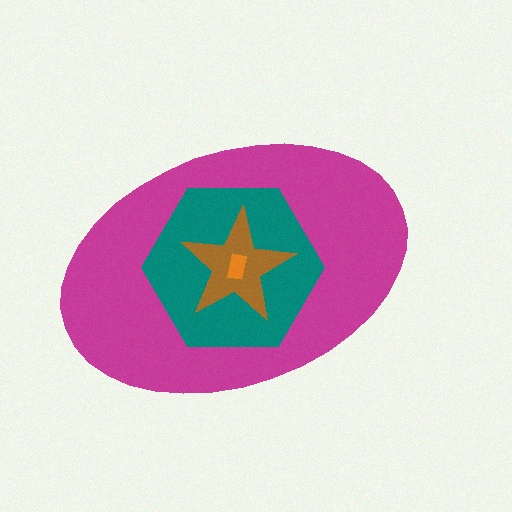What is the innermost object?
The orange rectangle.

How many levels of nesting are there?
4.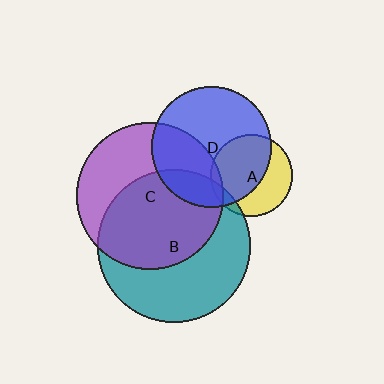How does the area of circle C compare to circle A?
Approximately 3.2 times.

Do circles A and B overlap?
Yes.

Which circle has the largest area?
Circle B (teal).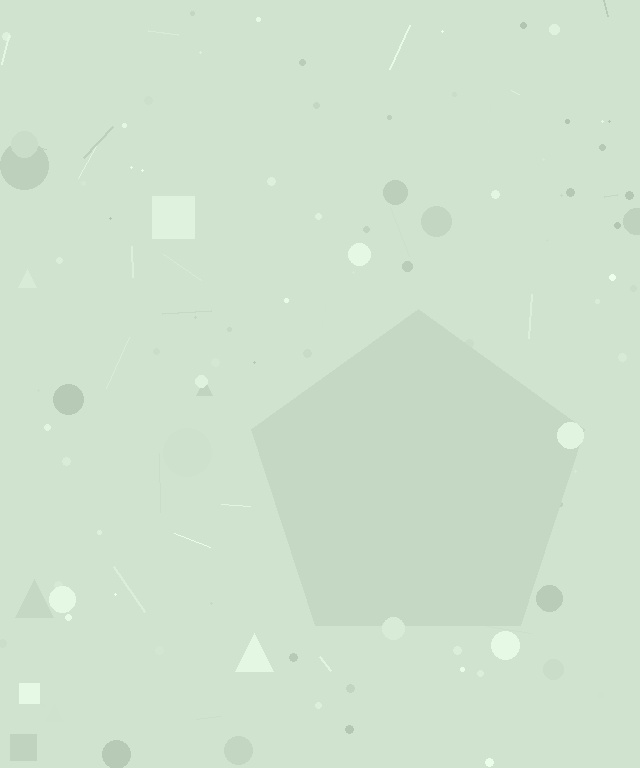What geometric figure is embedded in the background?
A pentagon is embedded in the background.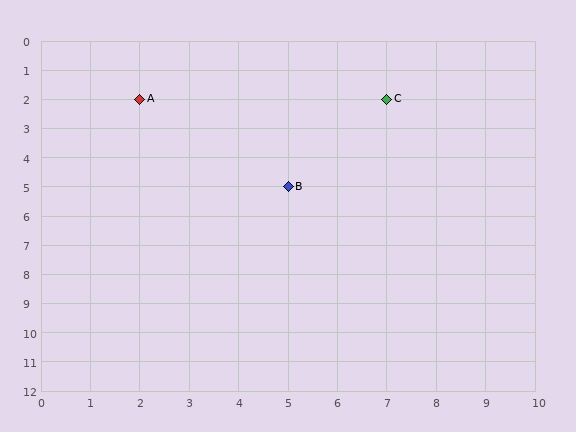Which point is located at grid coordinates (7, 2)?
Point C is at (7, 2).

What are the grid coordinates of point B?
Point B is at grid coordinates (5, 5).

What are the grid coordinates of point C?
Point C is at grid coordinates (7, 2).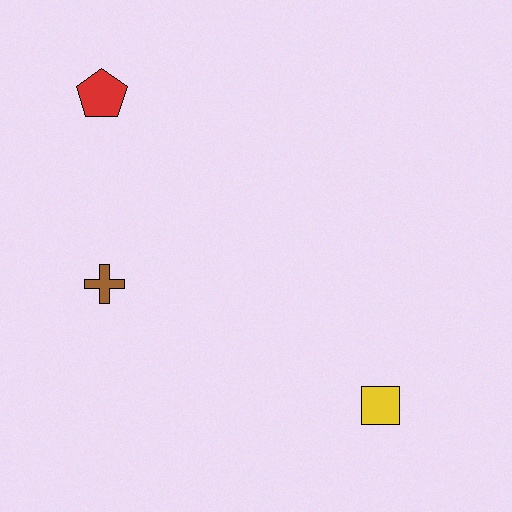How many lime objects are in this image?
There are no lime objects.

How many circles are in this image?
There are no circles.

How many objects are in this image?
There are 3 objects.